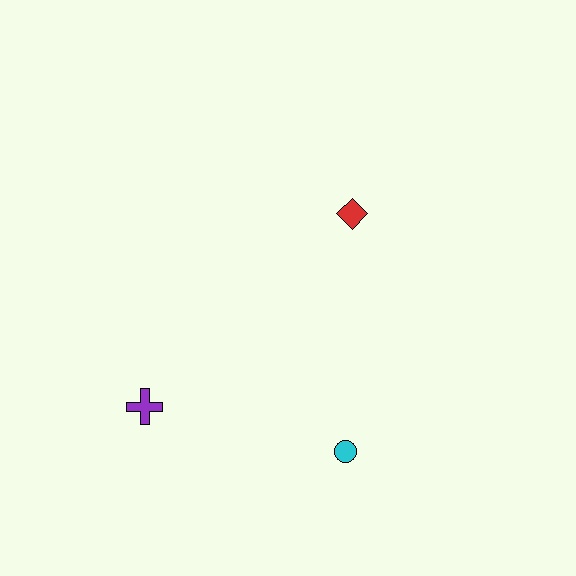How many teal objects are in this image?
There are no teal objects.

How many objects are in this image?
There are 3 objects.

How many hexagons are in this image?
There are no hexagons.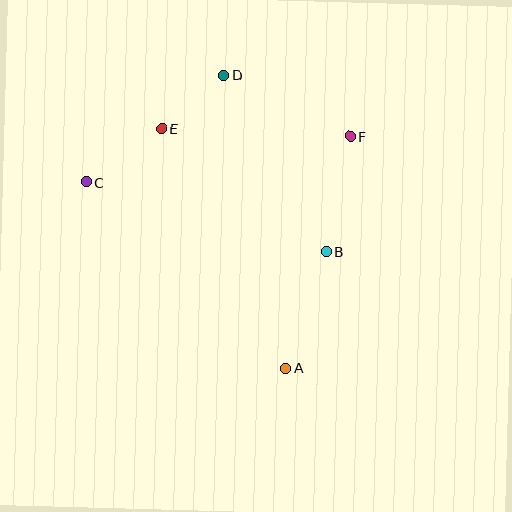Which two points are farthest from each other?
Points A and D are farthest from each other.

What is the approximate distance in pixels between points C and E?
The distance between C and E is approximately 93 pixels.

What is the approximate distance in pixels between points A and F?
The distance between A and F is approximately 241 pixels.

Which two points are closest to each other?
Points D and E are closest to each other.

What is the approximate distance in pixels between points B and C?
The distance between B and C is approximately 250 pixels.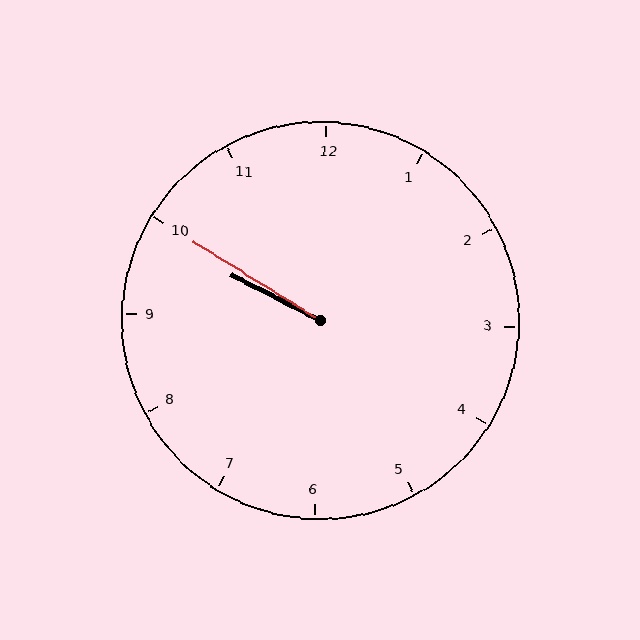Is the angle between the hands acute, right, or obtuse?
It is acute.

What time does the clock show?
9:50.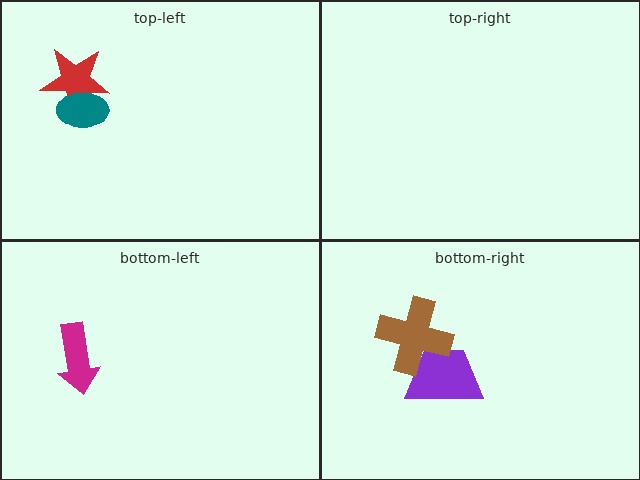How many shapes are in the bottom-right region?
2.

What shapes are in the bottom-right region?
The purple trapezoid, the brown cross.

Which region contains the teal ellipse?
The top-left region.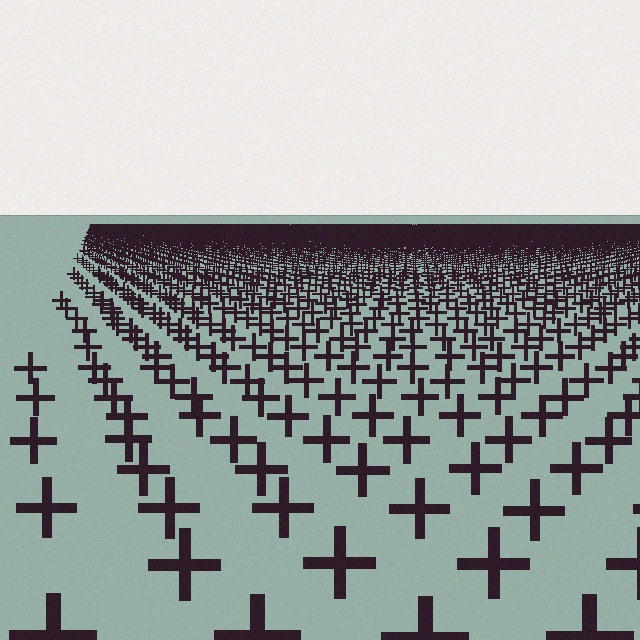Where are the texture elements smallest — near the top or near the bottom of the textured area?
Near the top.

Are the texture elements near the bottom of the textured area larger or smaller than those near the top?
Larger. Near the bottom, elements are closer to the viewer and appear at a bigger on-screen size.